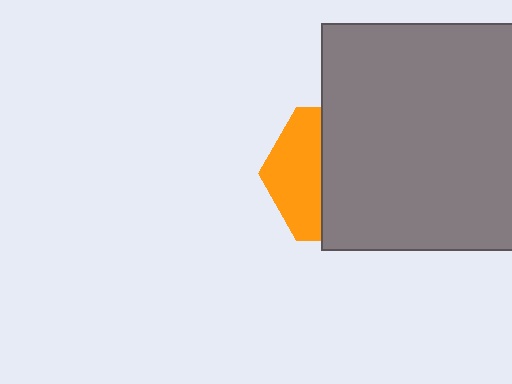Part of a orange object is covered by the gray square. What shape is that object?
It is a hexagon.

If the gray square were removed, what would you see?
You would see the complete orange hexagon.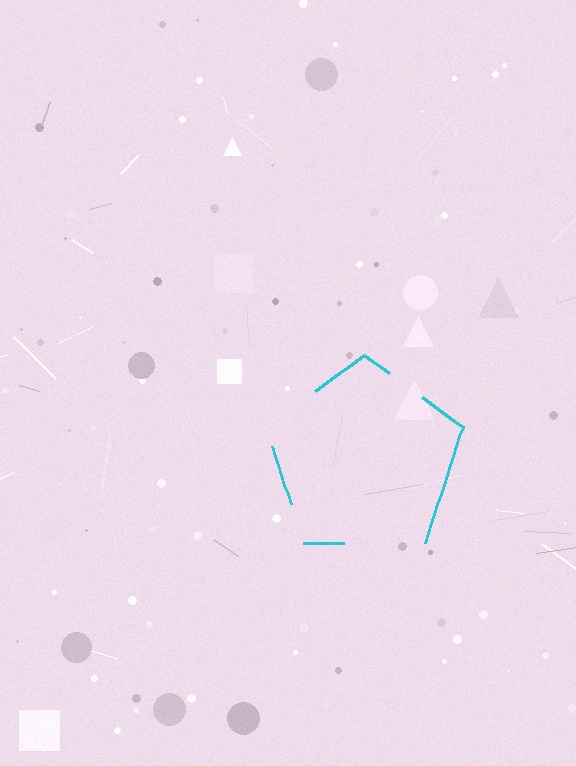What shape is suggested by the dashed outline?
The dashed outline suggests a pentagon.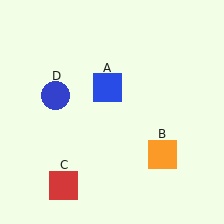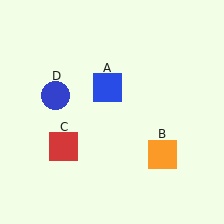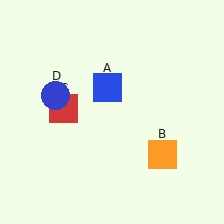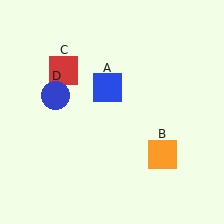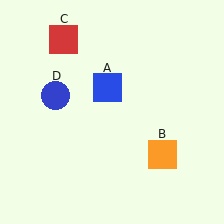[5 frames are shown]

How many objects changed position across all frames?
1 object changed position: red square (object C).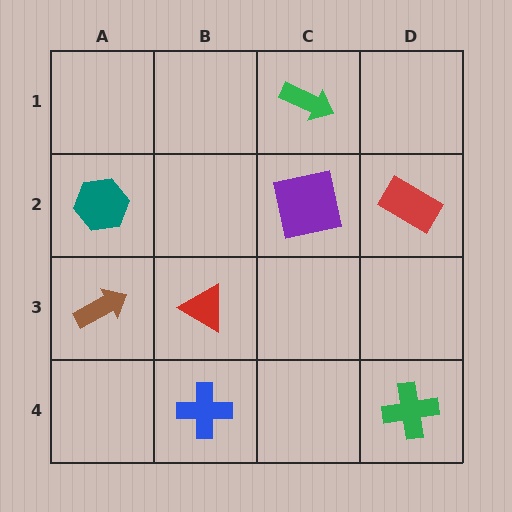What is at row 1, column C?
A green arrow.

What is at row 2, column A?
A teal hexagon.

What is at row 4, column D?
A green cross.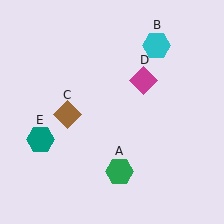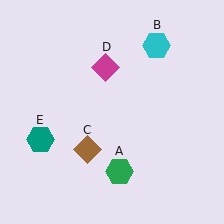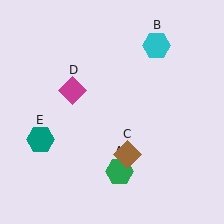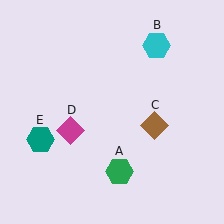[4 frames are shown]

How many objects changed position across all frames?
2 objects changed position: brown diamond (object C), magenta diamond (object D).